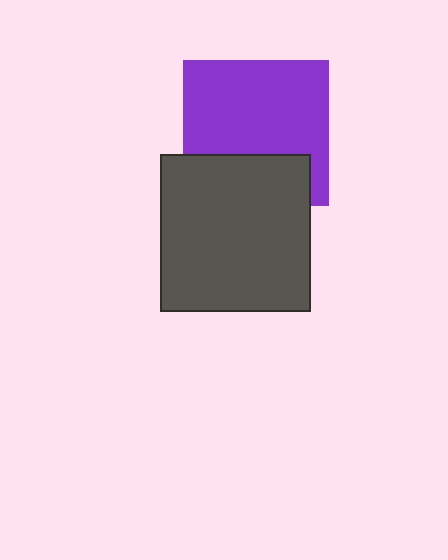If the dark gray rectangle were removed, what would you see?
You would see the complete purple square.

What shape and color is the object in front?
The object in front is a dark gray rectangle.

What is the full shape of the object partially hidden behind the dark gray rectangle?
The partially hidden object is a purple square.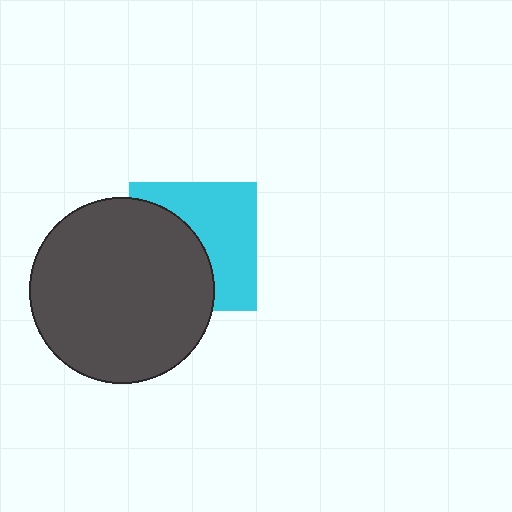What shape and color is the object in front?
The object in front is a dark gray circle.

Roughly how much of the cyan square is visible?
About half of it is visible (roughly 52%).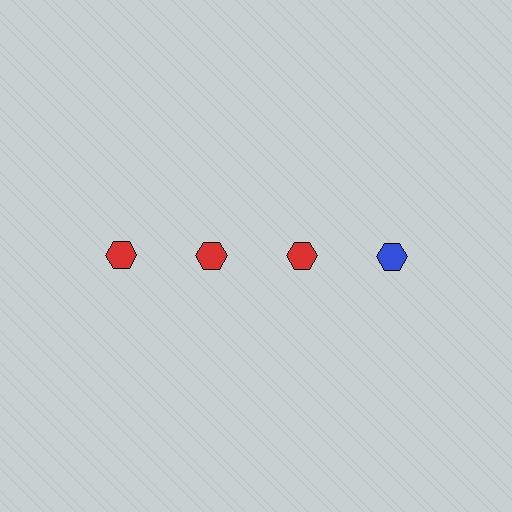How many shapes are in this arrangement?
There are 4 shapes arranged in a grid pattern.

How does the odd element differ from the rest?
It has a different color: blue instead of red.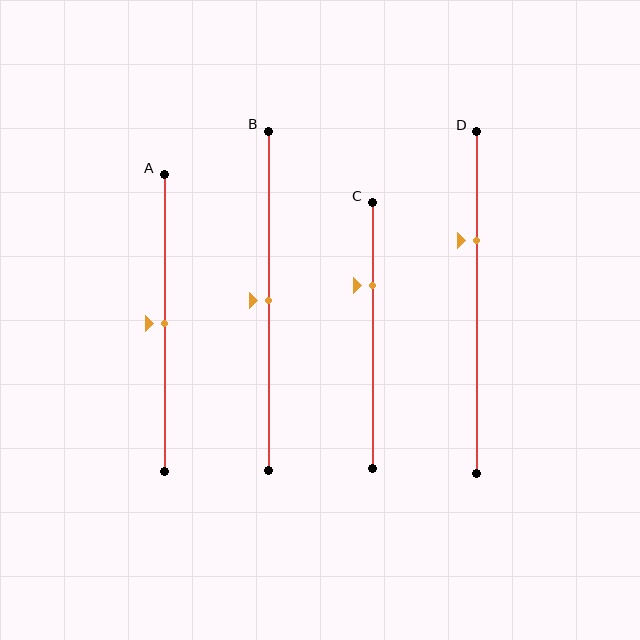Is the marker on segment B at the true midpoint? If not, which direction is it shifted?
Yes, the marker on segment B is at the true midpoint.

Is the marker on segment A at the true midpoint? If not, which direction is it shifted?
Yes, the marker on segment A is at the true midpoint.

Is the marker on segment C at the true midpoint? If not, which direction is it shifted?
No, the marker on segment C is shifted upward by about 19% of the segment length.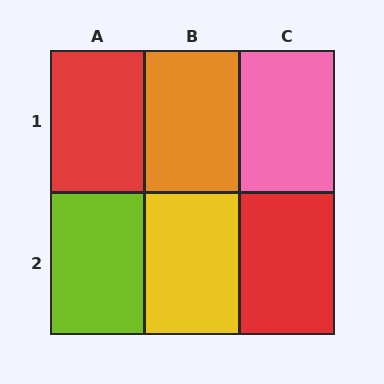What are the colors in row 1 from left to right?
Red, orange, pink.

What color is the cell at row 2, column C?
Red.